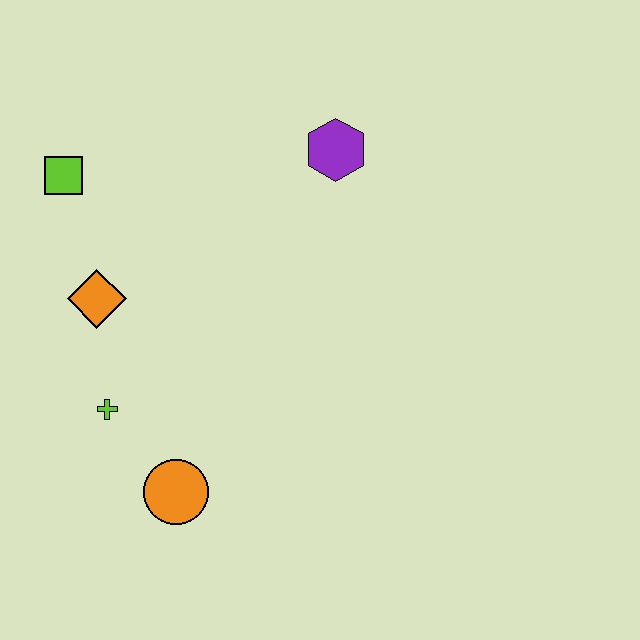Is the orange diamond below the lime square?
Yes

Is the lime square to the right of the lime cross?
No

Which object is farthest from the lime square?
The orange circle is farthest from the lime square.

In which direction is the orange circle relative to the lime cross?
The orange circle is below the lime cross.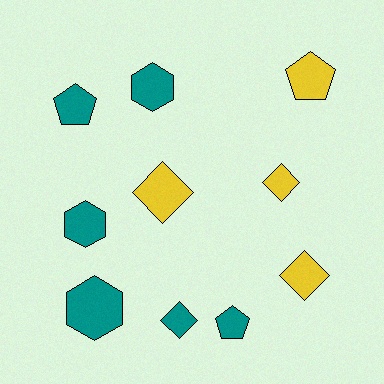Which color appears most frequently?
Teal, with 6 objects.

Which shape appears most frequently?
Diamond, with 4 objects.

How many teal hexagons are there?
There are 3 teal hexagons.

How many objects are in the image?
There are 10 objects.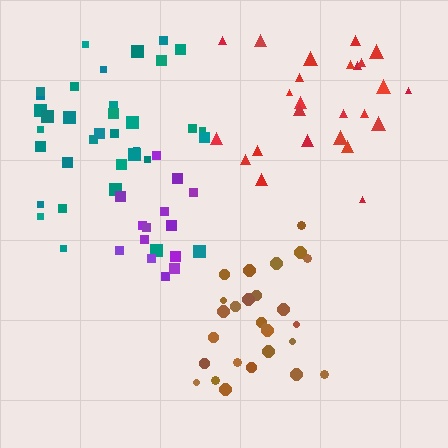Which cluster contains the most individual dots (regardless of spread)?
Teal (35).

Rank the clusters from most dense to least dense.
brown, purple, teal, red.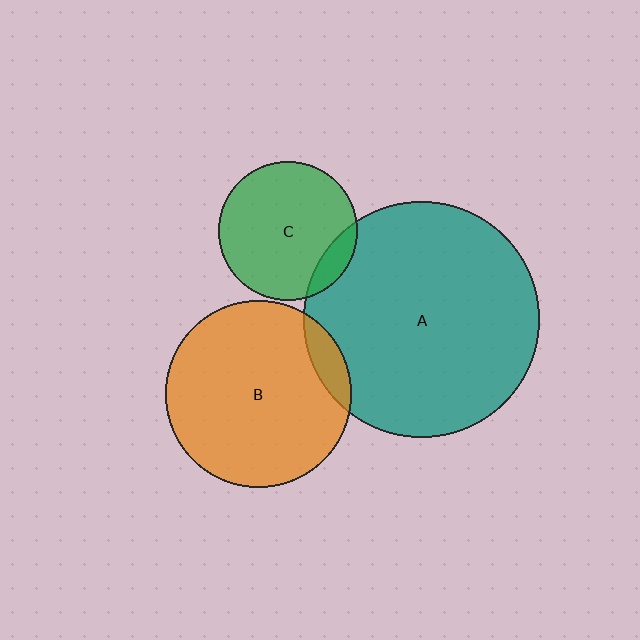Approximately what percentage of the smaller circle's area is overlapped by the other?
Approximately 10%.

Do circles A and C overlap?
Yes.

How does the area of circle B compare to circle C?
Approximately 1.8 times.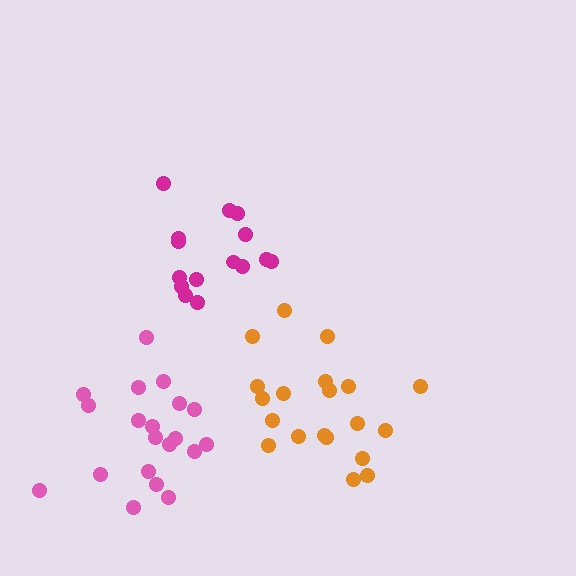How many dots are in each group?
Group 1: 20 dots, Group 2: 15 dots, Group 3: 20 dots (55 total).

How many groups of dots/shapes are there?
There are 3 groups.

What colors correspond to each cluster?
The clusters are colored: pink, magenta, orange.